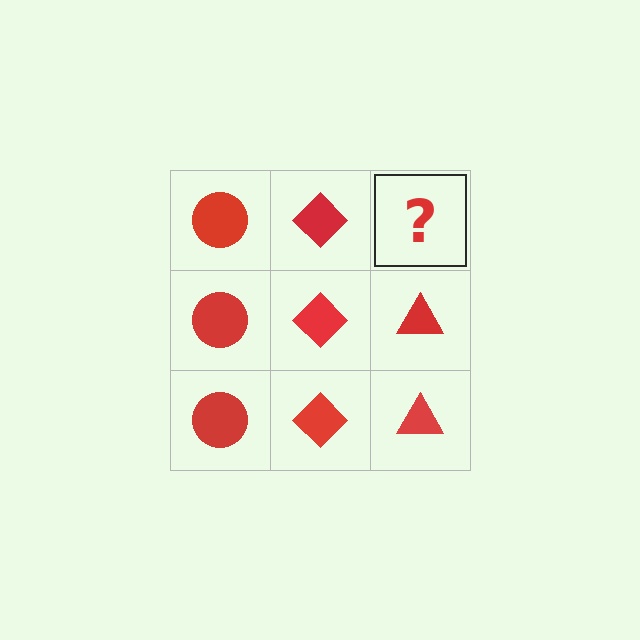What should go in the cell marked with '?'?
The missing cell should contain a red triangle.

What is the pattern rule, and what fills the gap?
The rule is that each column has a consistent shape. The gap should be filled with a red triangle.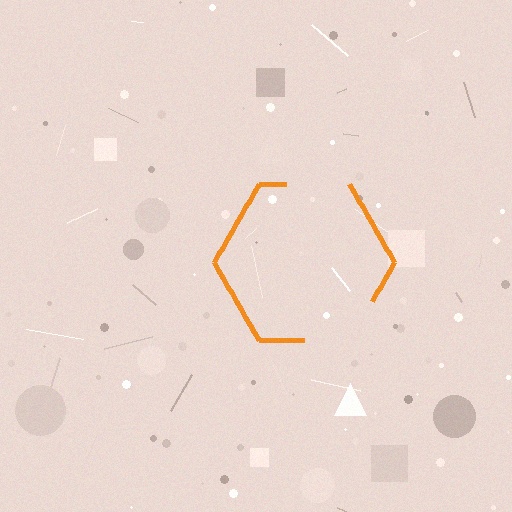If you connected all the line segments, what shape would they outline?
They would outline a hexagon.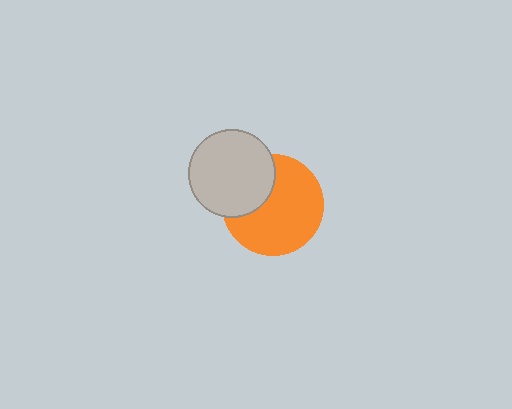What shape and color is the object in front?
The object in front is a light gray circle.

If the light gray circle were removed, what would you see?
You would see the complete orange circle.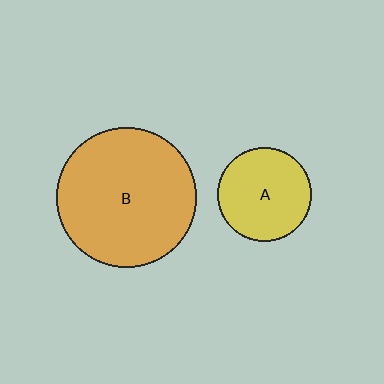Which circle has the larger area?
Circle B (orange).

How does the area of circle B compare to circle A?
Approximately 2.2 times.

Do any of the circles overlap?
No, none of the circles overlap.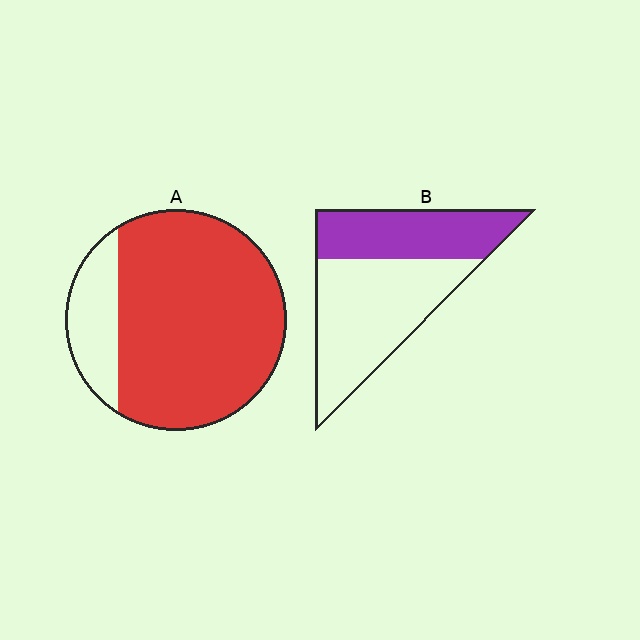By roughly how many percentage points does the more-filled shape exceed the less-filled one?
By roughly 40 percentage points (A over B).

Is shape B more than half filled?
No.